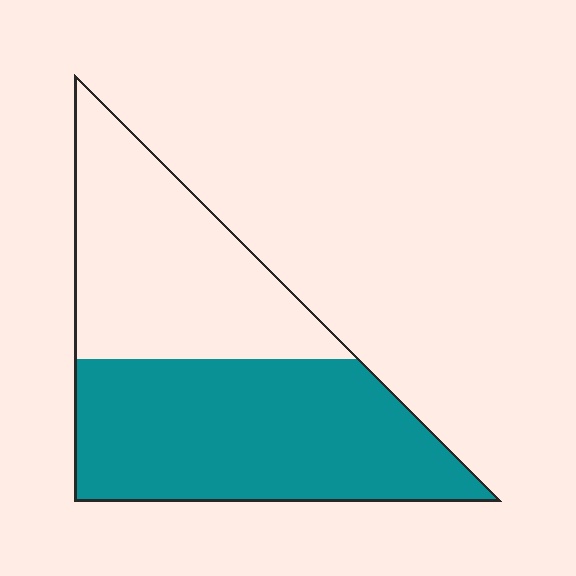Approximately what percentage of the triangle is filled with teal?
Approximately 55%.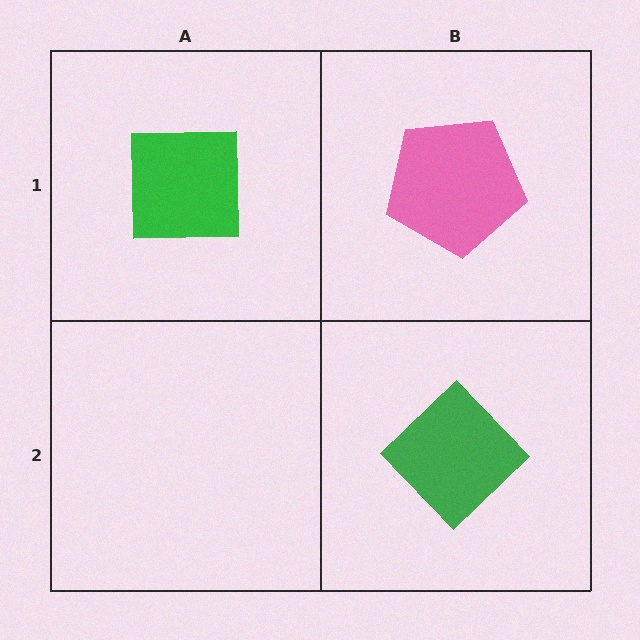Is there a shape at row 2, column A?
No, that cell is empty.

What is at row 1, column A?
A green square.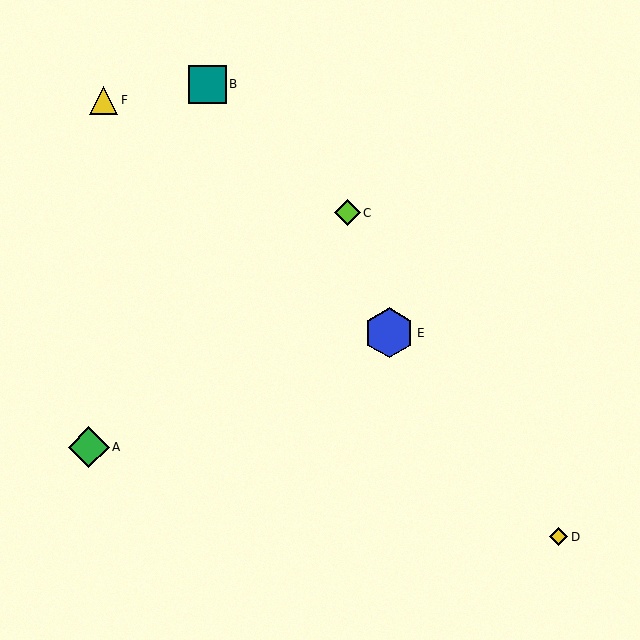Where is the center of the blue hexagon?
The center of the blue hexagon is at (389, 333).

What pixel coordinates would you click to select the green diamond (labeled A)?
Click at (89, 447) to select the green diamond A.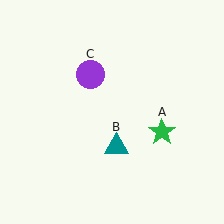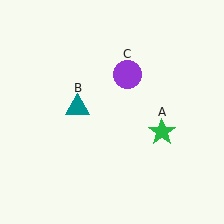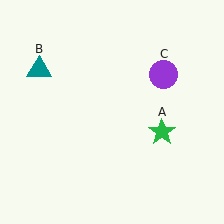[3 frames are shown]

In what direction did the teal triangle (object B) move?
The teal triangle (object B) moved up and to the left.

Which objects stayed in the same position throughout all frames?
Green star (object A) remained stationary.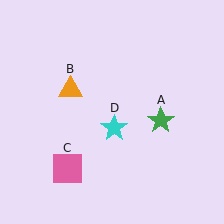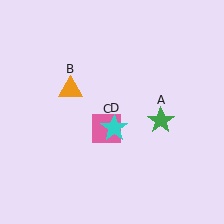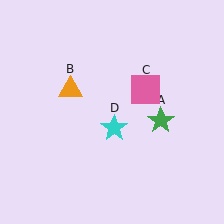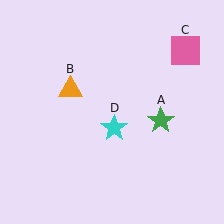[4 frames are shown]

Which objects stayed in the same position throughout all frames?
Green star (object A) and orange triangle (object B) and cyan star (object D) remained stationary.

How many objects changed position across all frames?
1 object changed position: pink square (object C).